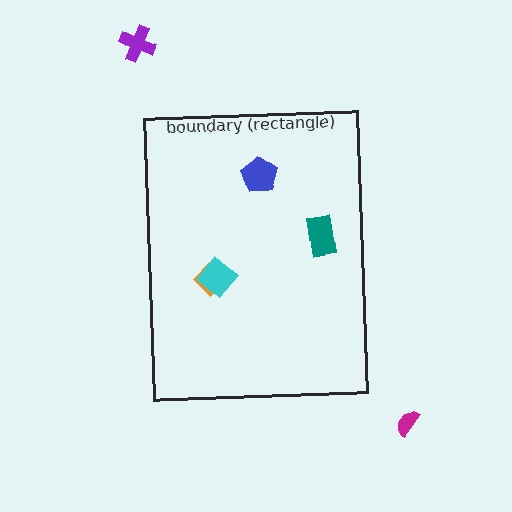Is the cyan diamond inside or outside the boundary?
Inside.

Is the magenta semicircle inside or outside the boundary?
Outside.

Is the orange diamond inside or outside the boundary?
Inside.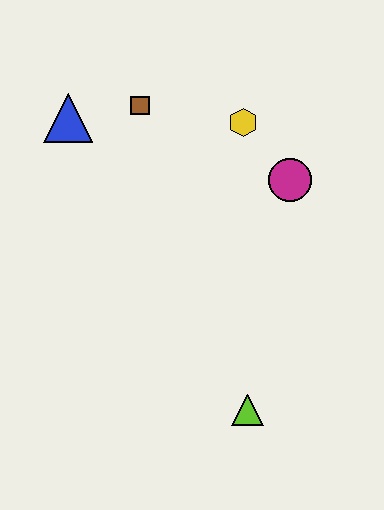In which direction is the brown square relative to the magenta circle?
The brown square is to the left of the magenta circle.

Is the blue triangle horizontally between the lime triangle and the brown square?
No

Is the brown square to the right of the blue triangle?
Yes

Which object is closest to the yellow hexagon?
The magenta circle is closest to the yellow hexagon.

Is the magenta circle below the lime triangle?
No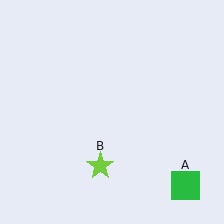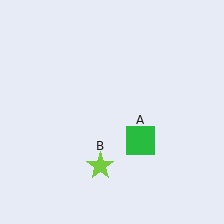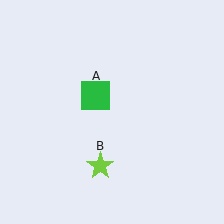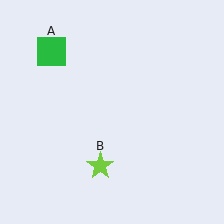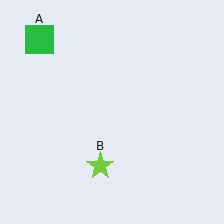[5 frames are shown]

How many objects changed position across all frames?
1 object changed position: green square (object A).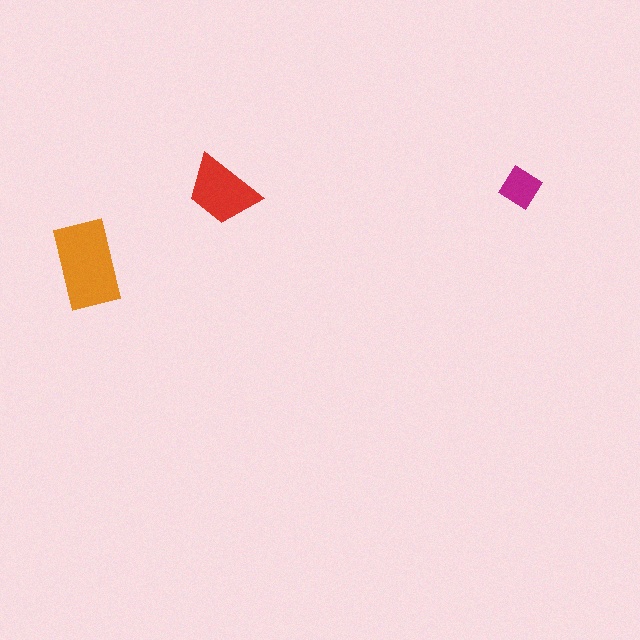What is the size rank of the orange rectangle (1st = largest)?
1st.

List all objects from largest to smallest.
The orange rectangle, the red trapezoid, the magenta diamond.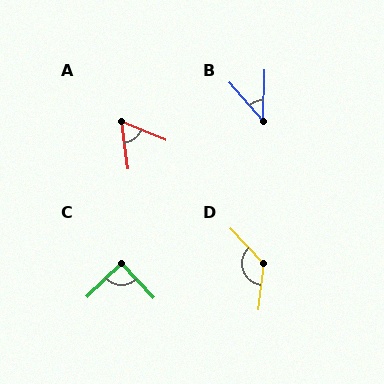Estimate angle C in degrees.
Approximately 89 degrees.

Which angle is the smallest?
B, at approximately 42 degrees.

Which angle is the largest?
D, at approximately 130 degrees.